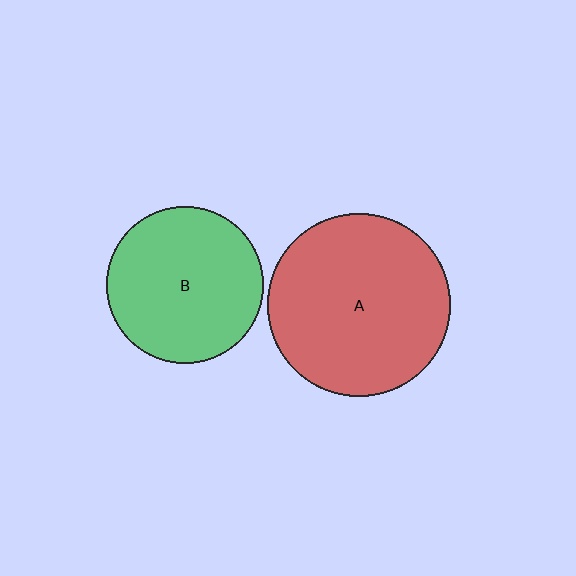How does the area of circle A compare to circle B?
Approximately 1.4 times.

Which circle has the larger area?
Circle A (red).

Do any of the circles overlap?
No, none of the circles overlap.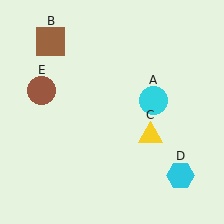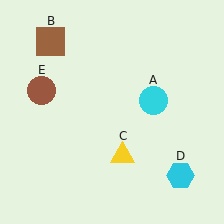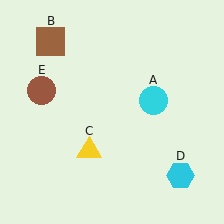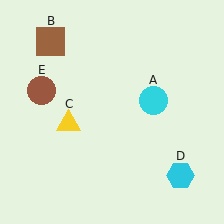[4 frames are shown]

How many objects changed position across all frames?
1 object changed position: yellow triangle (object C).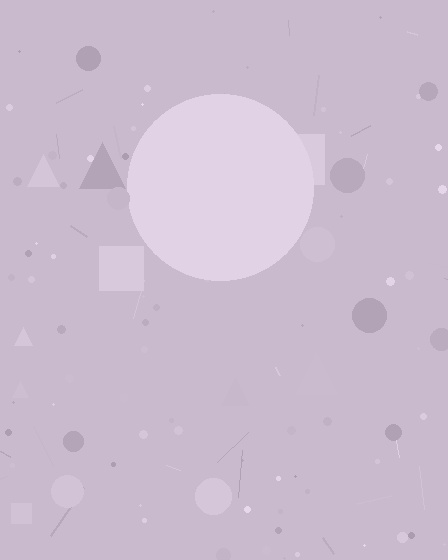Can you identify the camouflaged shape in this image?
The camouflaged shape is a circle.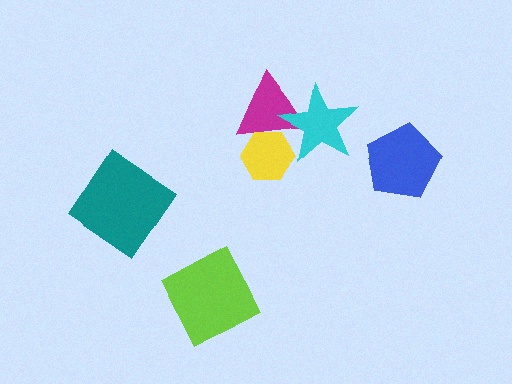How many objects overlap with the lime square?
0 objects overlap with the lime square.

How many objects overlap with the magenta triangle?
2 objects overlap with the magenta triangle.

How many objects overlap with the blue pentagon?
0 objects overlap with the blue pentagon.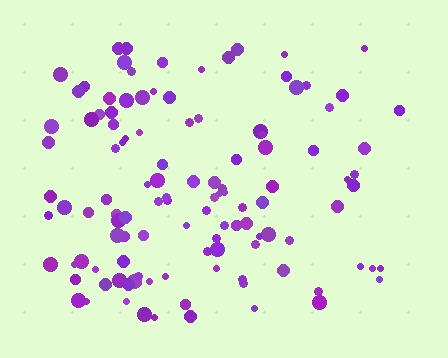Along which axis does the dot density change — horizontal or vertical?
Horizontal.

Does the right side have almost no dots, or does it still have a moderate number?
Still a moderate number, just noticeably fewer than the left.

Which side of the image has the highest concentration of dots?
The left.